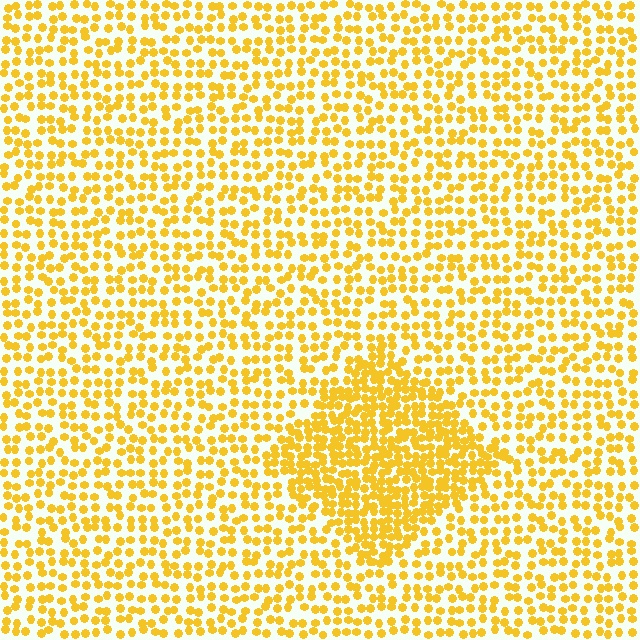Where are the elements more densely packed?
The elements are more densely packed inside the diamond boundary.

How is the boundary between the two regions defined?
The boundary is defined by a change in element density (approximately 1.9x ratio). All elements are the same color, size, and shape.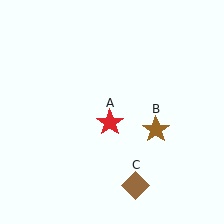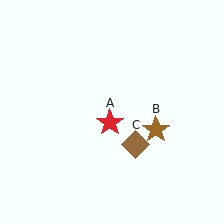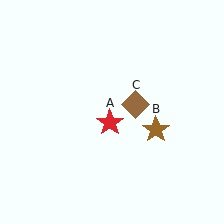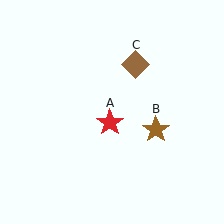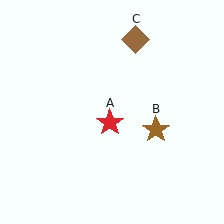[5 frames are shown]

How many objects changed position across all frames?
1 object changed position: brown diamond (object C).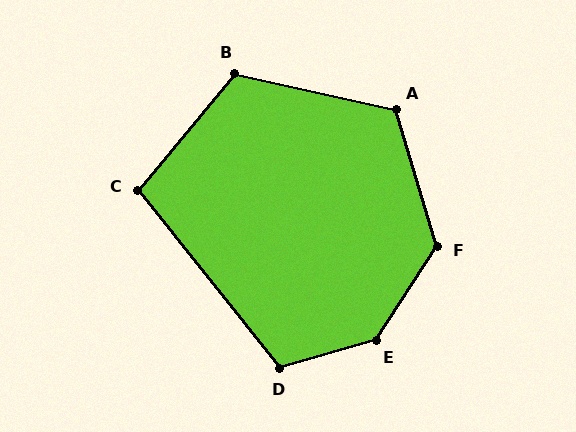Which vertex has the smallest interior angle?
C, at approximately 102 degrees.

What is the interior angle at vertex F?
Approximately 130 degrees (obtuse).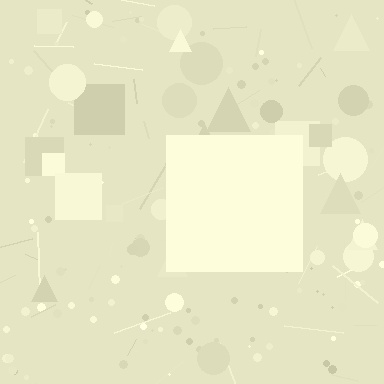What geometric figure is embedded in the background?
A square is embedded in the background.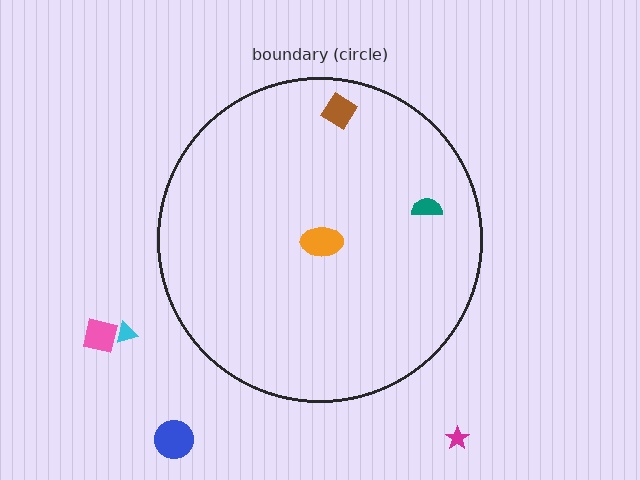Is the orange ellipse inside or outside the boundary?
Inside.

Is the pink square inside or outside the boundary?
Outside.